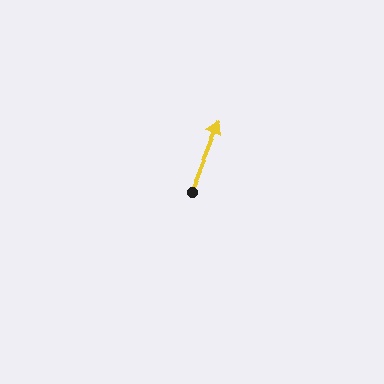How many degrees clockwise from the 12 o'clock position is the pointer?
Approximately 22 degrees.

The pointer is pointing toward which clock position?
Roughly 1 o'clock.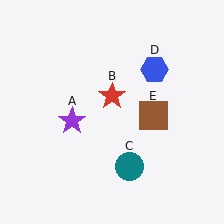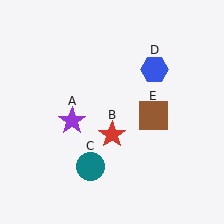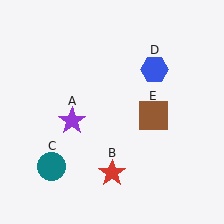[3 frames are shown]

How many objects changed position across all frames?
2 objects changed position: red star (object B), teal circle (object C).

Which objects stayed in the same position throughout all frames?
Purple star (object A) and blue hexagon (object D) and brown square (object E) remained stationary.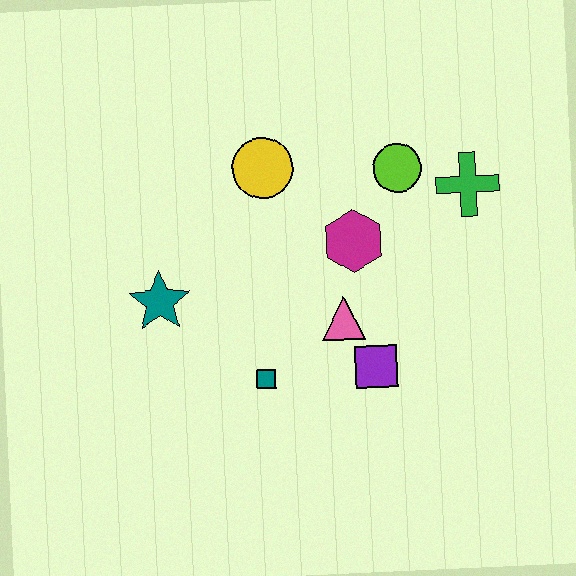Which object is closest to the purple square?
The pink triangle is closest to the purple square.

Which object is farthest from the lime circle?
The teal star is farthest from the lime circle.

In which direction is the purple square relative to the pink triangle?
The purple square is below the pink triangle.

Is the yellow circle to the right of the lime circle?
No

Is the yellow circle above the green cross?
Yes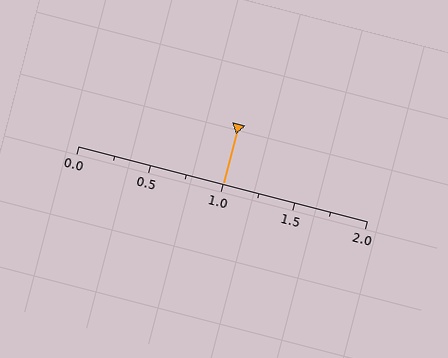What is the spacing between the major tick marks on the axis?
The major ticks are spaced 0.5 apart.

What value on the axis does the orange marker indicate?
The marker indicates approximately 1.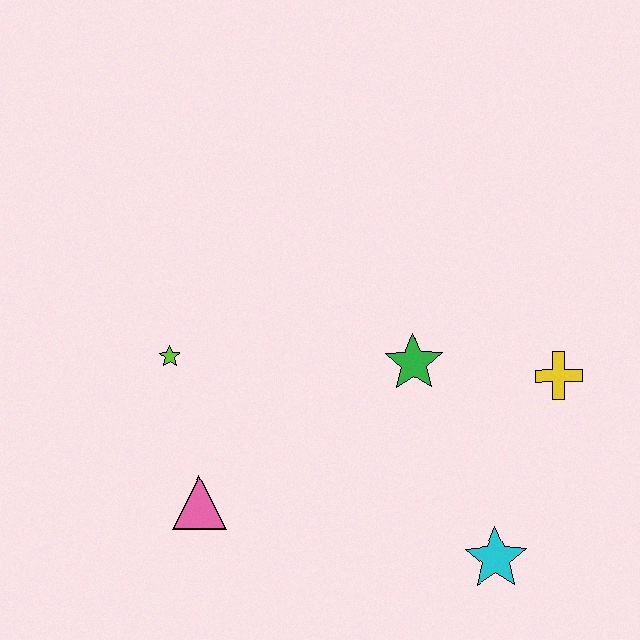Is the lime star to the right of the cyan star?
No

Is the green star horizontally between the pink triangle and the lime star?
No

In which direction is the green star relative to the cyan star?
The green star is above the cyan star.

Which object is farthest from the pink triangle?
The yellow cross is farthest from the pink triangle.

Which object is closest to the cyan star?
The yellow cross is closest to the cyan star.